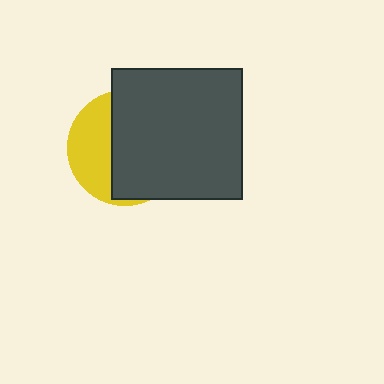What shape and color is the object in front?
The object in front is a dark gray square.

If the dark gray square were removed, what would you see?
You would see the complete yellow circle.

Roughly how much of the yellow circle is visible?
A small part of it is visible (roughly 37%).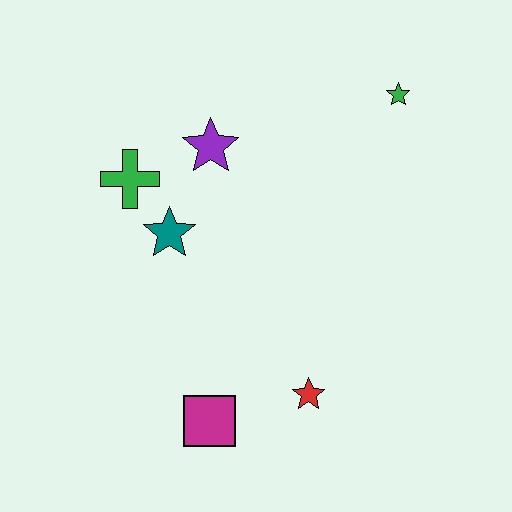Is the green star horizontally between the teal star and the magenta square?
No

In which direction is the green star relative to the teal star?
The green star is to the right of the teal star.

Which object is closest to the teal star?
The green cross is closest to the teal star.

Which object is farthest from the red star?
The green star is farthest from the red star.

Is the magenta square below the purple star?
Yes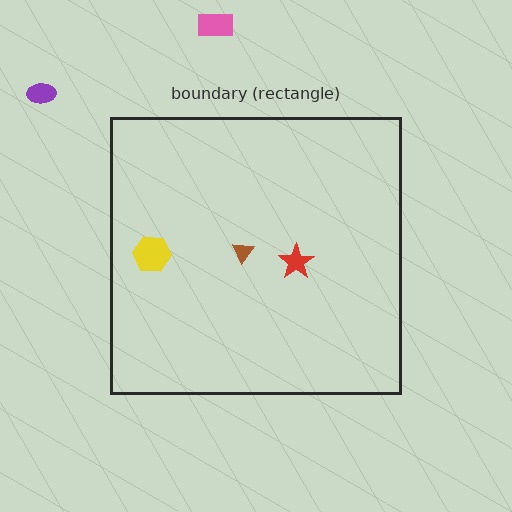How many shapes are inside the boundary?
3 inside, 2 outside.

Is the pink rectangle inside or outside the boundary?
Outside.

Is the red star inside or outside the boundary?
Inside.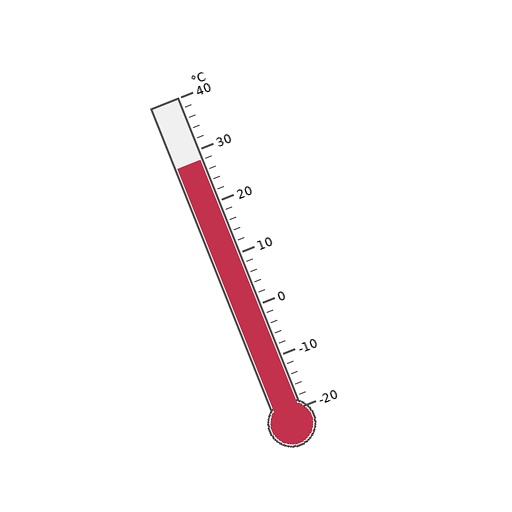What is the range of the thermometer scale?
The thermometer scale ranges from -20°C to 40°C.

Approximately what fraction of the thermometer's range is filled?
The thermometer is filled to approximately 80% of its range.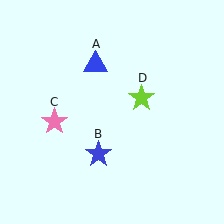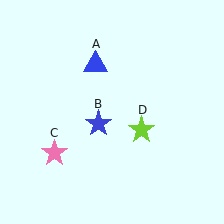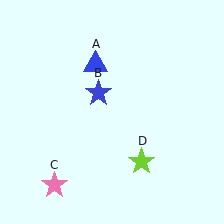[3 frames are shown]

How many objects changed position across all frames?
3 objects changed position: blue star (object B), pink star (object C), lime star (object D).